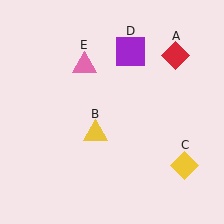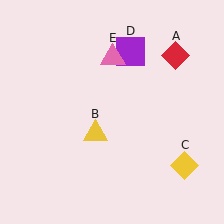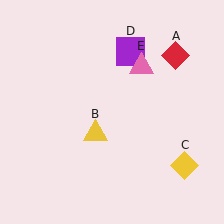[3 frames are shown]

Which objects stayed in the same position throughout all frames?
Red diamond (object A) and yellow triangle (object B) and yellow diamond (object C) and purple square (object D) remained stationary.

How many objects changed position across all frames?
1 object changed position: pink triangle (object E).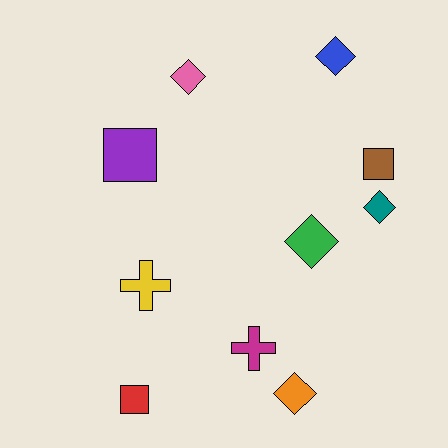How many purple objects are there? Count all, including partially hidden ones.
There is 1 purple object.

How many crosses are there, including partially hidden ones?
There are 2 crosses.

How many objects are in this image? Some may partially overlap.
There are 10 objects.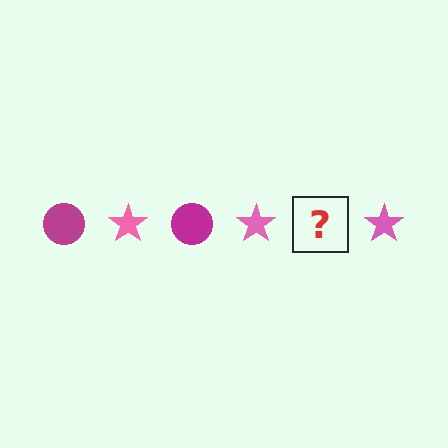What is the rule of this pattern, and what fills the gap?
The rule is that the pattern alternates between magenta circle and pink star. The gap should be filled with a magenta circle.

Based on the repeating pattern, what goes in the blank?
The blank should be a magenta circle.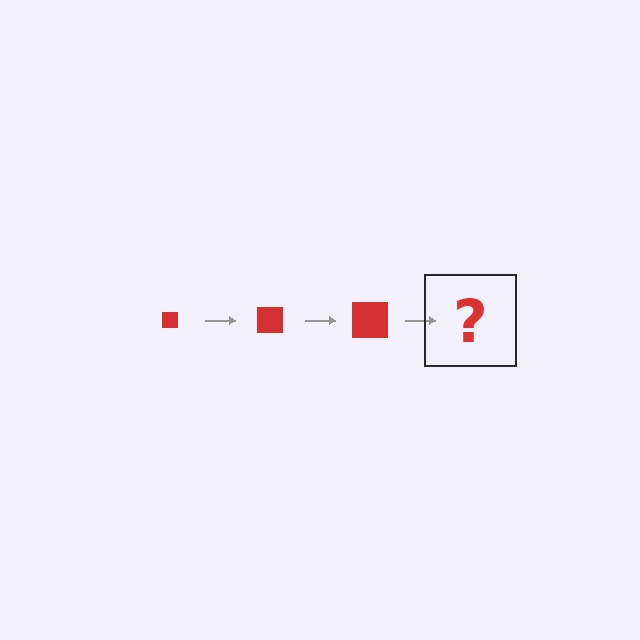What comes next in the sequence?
The next element should be a red square, larger than the previous one.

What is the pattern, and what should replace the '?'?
The pattern is that the square gets progressively larger each step. The '?' should be a red square, larger than the previous one.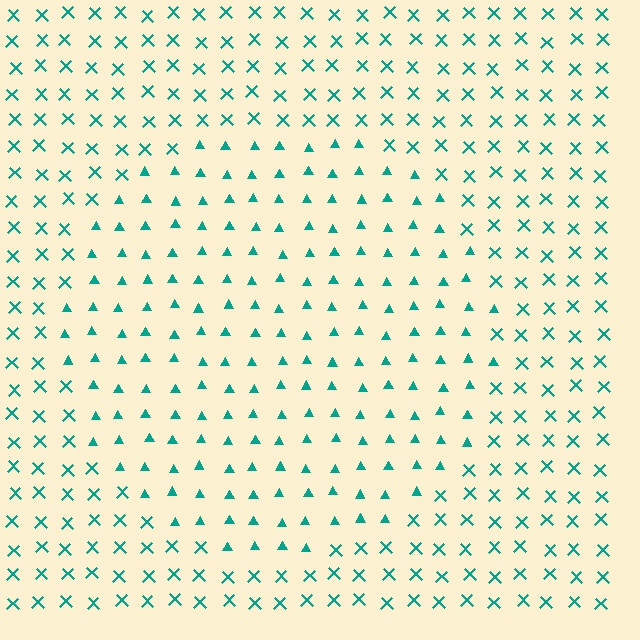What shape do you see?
I see a circle.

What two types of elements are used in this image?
The image uses triangles inside the circle region and X marks outside it.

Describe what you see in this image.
The image is filled with small teal elements arranged in a uniform grid. A circle-shaped region contains triangles, while the surrounding area contains X marks. The boundary is defined purely by the change in element shape.